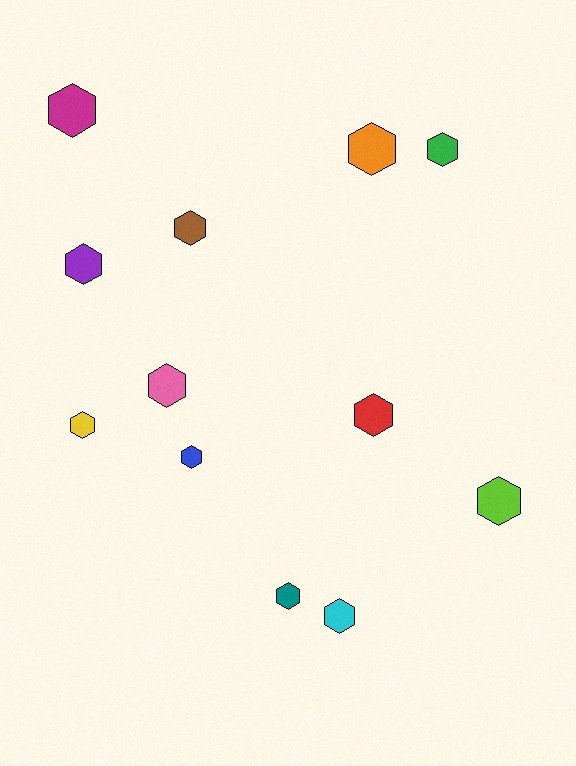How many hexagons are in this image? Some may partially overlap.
There are 12 hexagons.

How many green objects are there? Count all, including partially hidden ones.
There is 1 green object.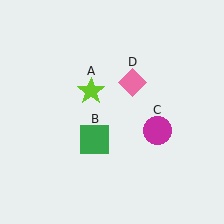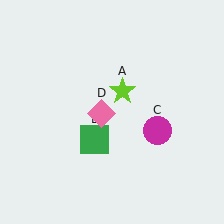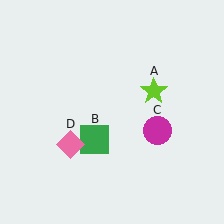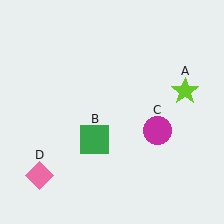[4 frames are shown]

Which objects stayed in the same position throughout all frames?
Green square (object B) and magenta circle (object C) remained stationary.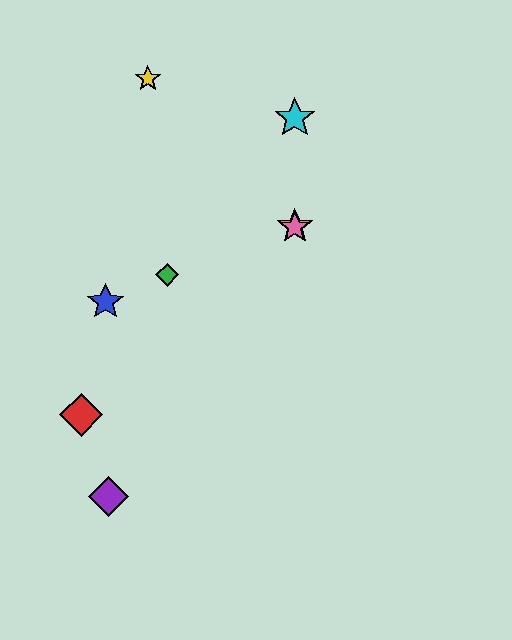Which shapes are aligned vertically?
The orange star, the cyan star, the pink star are aligned vertically.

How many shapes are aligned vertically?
3 shapes (the orange star, the cyan star, the pink star) are aligned vertically.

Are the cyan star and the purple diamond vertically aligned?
No, the cyan star is at x≈295 and the purple diamond is at x≈108.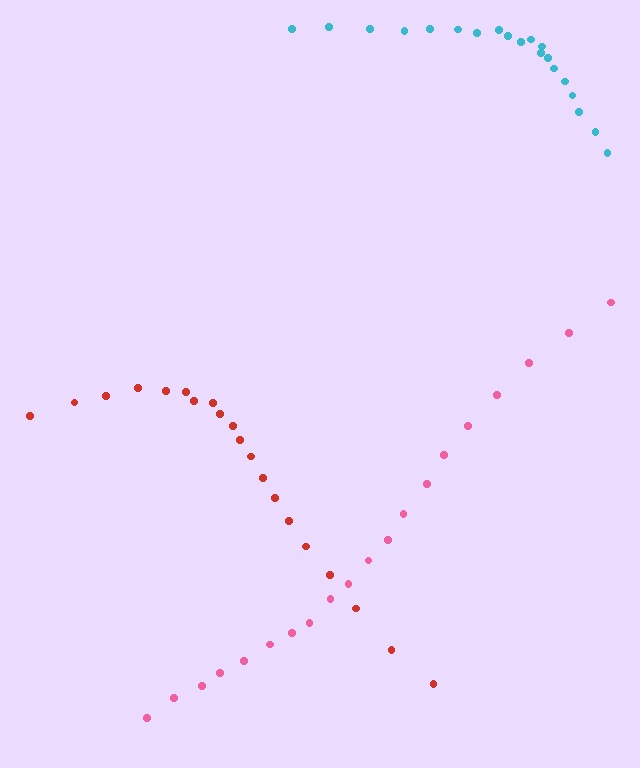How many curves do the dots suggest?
There are 3 distinct paths.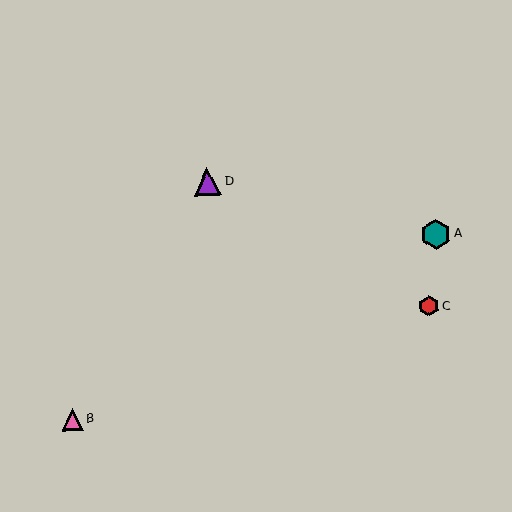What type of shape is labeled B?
Shape B is a pink triangle.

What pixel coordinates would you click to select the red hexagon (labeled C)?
Click at (429, 306) to select the red hexagon C.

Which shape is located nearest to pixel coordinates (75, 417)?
The pink triangle (labeled B) at (73, 420) is nearest to that location.